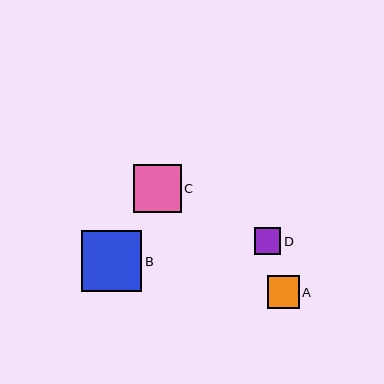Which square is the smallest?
Square D is the smallest with a size of approximately 26 pixels.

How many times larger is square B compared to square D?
Square B is approximately 2.3 times the size of square D.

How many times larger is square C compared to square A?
Square C is approximately 1.5 times the size of square A.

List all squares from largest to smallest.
From largest to smallest: B, C, A, D.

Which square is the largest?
Square B is the largest with a size of approximately 61 pixels.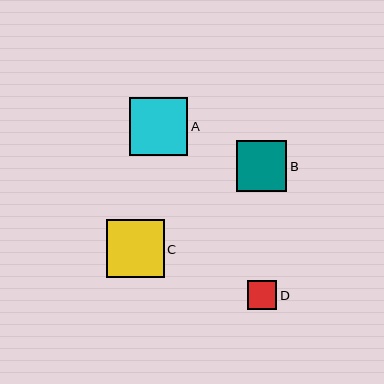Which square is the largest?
Square A is the largest with a size of approximately 58 pixels.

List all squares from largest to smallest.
From largest to smallest: A, C, B, D.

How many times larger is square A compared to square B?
Square A is approximately 1.2 times the size of square B.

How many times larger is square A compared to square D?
Square A is approximately 2.0 times the size of square D.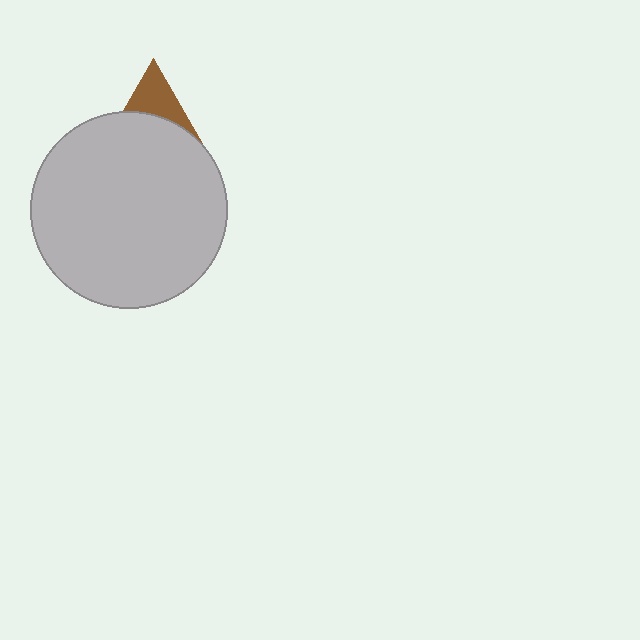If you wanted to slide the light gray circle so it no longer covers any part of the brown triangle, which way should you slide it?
Slide it down — that is the most direct way to separate the two shapes.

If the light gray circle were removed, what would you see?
You would see the complete brown triangle.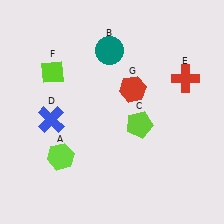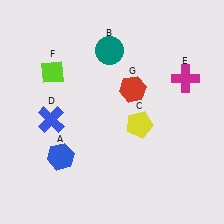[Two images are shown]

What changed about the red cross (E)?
In Image 1, E is red. In Image 2, it changed to magenta.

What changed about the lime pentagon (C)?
In Image 1, C is lime. In Image 2, it changed to yellow.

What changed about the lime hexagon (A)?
In Image 1, A is lime. In Image 2, it changed to blue.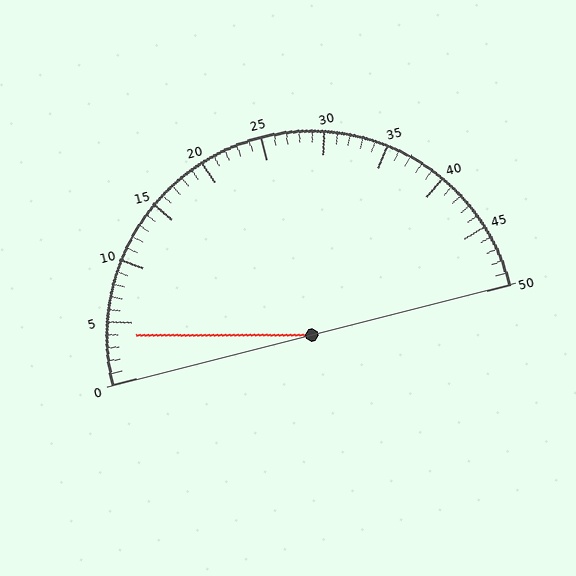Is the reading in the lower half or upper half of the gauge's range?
The reading is in the lower half of the range (0 to 50).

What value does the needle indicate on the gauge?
The needle indicates approximately 4.